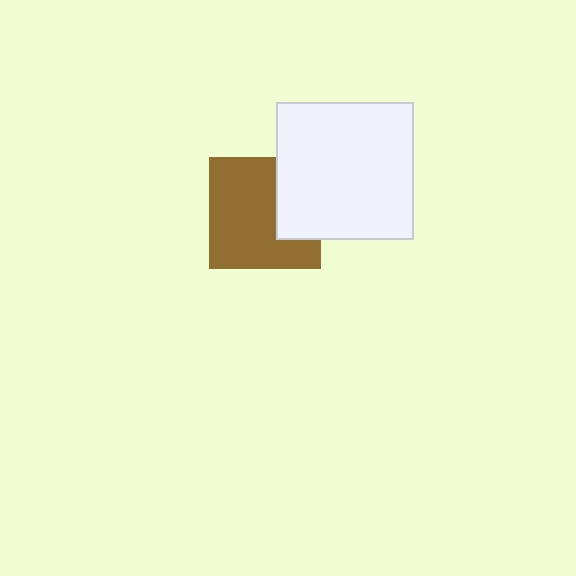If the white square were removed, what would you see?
You would see the complete brown square.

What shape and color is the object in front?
The object in front is a white square.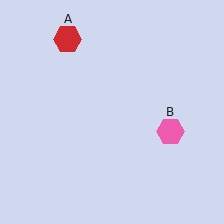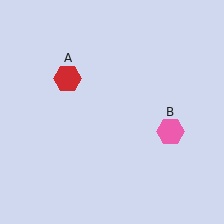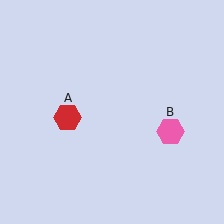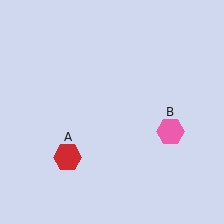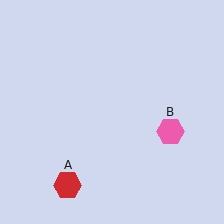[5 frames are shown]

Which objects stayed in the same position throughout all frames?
Pink hexagon (object B) remained stationary.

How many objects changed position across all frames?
1 object changed position: red hexagon (object A).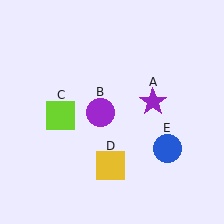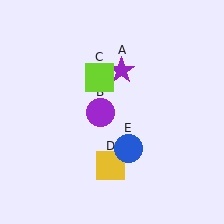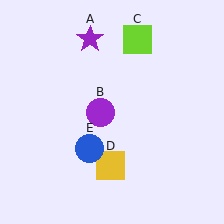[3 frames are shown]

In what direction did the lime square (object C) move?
The lime square (object C) moved up and to the right.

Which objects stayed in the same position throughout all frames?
Purple circle (object B) and yellow square (object D) remained stationary.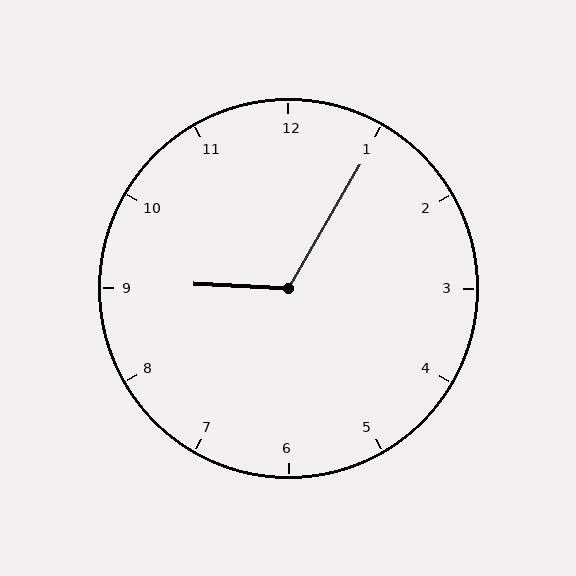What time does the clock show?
9:05.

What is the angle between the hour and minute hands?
Approximately 118 degrees.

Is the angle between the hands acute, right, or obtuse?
It is obtuse.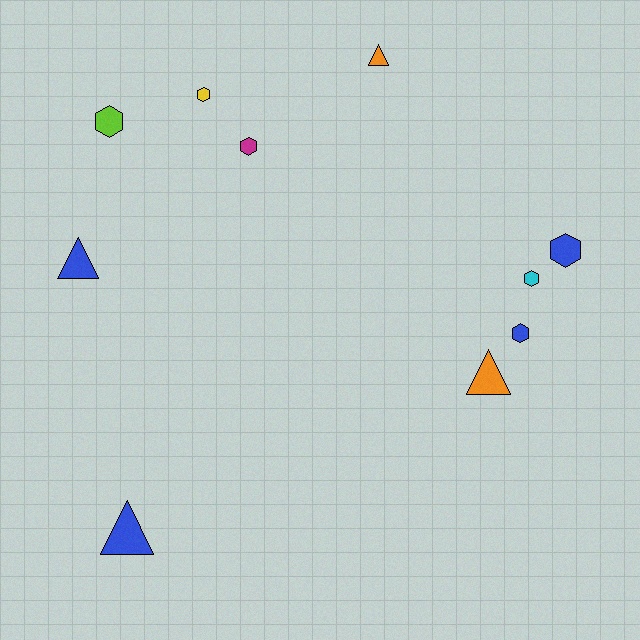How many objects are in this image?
There are 10 objects.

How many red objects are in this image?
There are no red objects.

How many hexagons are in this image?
There are 6 hexagons.